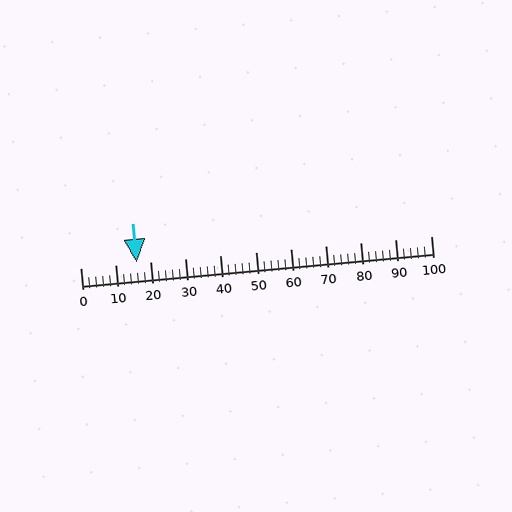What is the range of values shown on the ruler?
The ruler shows values from 0 to 100.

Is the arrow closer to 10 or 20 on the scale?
The arrow is closer to 20.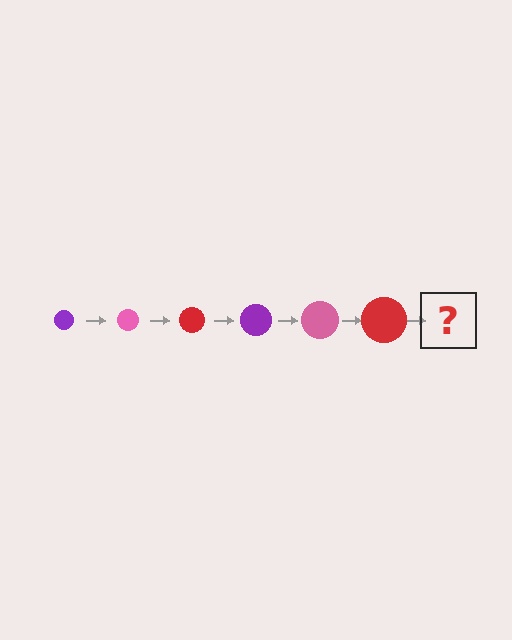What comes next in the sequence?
The next element should be a purple circle, larger than the previous one.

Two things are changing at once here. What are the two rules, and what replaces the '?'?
The two rules are that the circle grows larger each step and the color cycles through purple, pink, and red. The '?' should be a purple circle, larger than the previous one.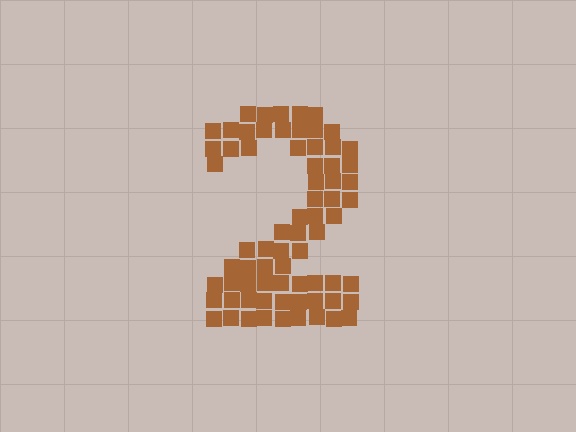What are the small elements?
The small elements are squares.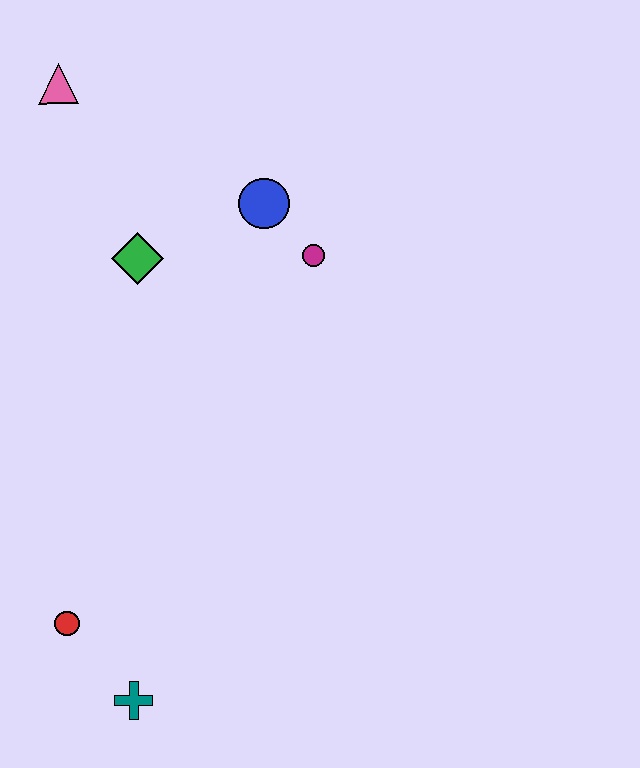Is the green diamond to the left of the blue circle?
Yes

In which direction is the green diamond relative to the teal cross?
The green diamond is above the teal cross.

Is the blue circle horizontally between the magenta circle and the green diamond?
Yes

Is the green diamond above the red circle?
Yes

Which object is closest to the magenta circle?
The blue circle is closest to the magenta circle.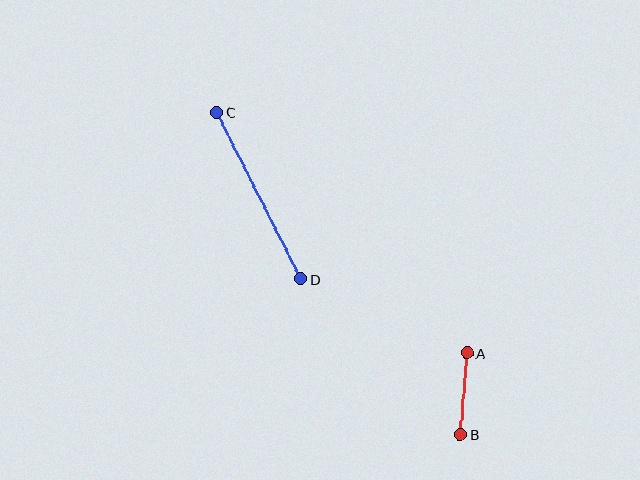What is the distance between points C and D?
The distance is approximately 187 pixels.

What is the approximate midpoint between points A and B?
The midpoint is at approximately (464, 393) pixels.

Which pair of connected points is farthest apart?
Points C and D are farthest apart.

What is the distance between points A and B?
The distance is approximately 82 pixels.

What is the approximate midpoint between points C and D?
The midpoint is at approximately (259, 195) pixels.